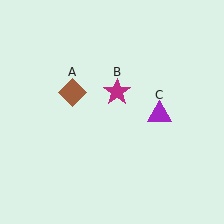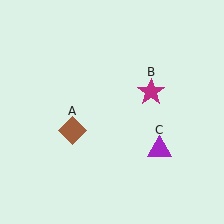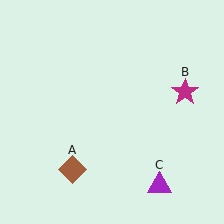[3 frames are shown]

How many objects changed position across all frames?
3 objects changed position: brown diamond (object A), magenta star (object B), purple triangle (object C).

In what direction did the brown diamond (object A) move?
The brown diamond (object A) moved down.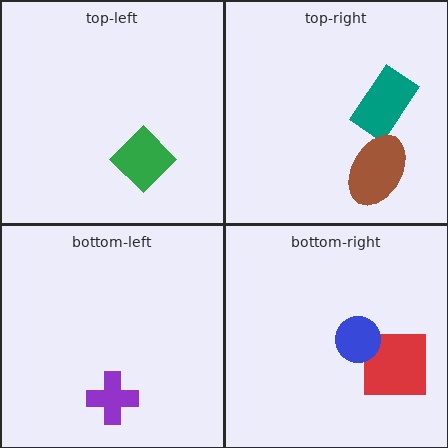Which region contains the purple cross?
The bottom-left region.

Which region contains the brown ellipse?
The top-right region.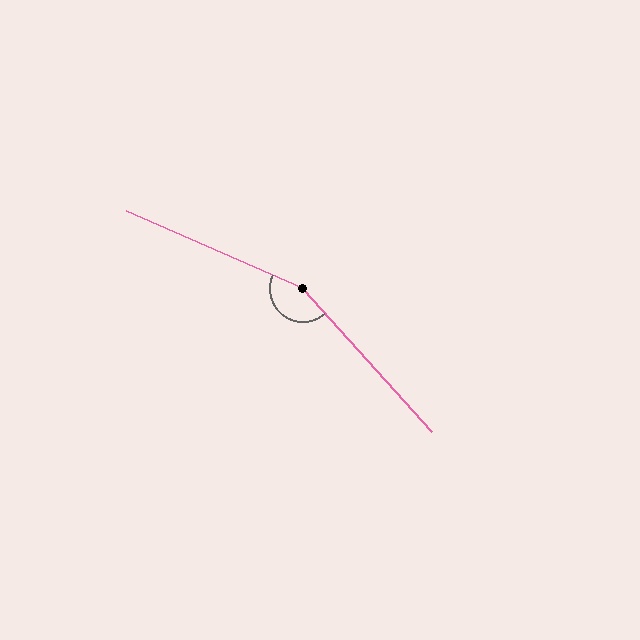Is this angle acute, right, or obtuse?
It is obtuse.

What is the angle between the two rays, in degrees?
Approximately 156 degrees.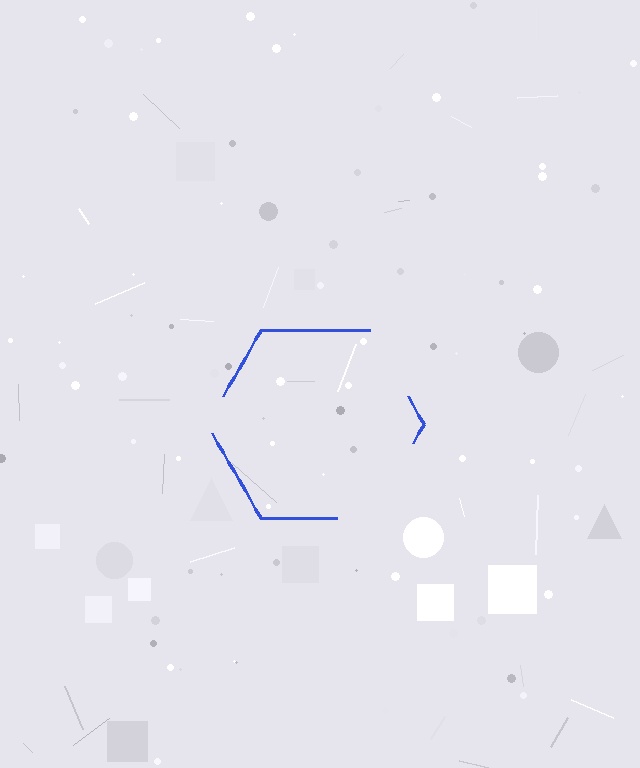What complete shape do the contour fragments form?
The contour fragments form a hexagon.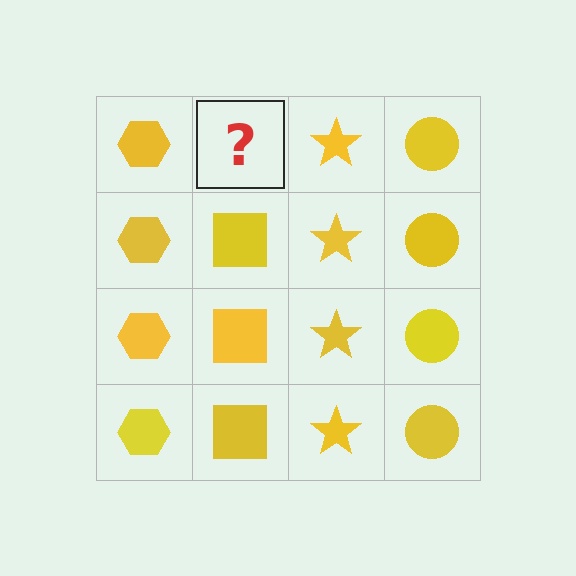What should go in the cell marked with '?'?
The missing cell should contain a yellow square.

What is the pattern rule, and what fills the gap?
The rule is that each column has a consistent shape. The gap should be filled with a yellow square.